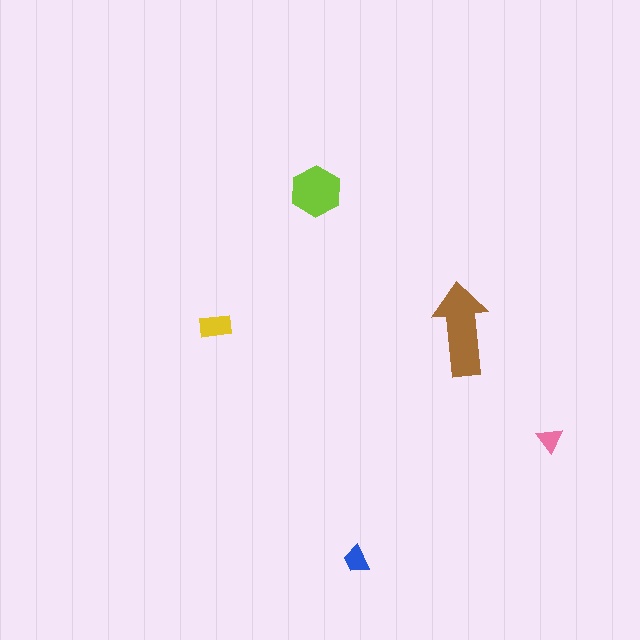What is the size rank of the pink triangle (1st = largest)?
5th.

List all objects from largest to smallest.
The brown arrow, the lime hexagon, the yellow rectangle, the blue trapezoid, the pink triangle.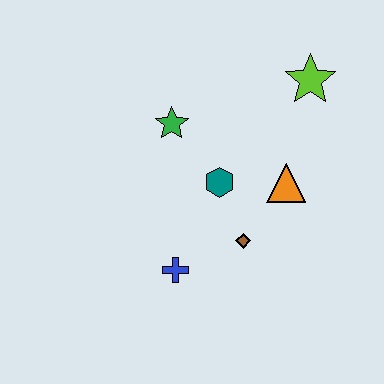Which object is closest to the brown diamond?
The teal hexagon is closest to the brown diamond.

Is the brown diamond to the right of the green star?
Yes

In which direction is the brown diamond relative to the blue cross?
The brown diamond is to the right of the blue cross.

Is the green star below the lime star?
Yes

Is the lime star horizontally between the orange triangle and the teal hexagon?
No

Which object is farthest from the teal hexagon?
The lime star is farthest from the teal hexagon.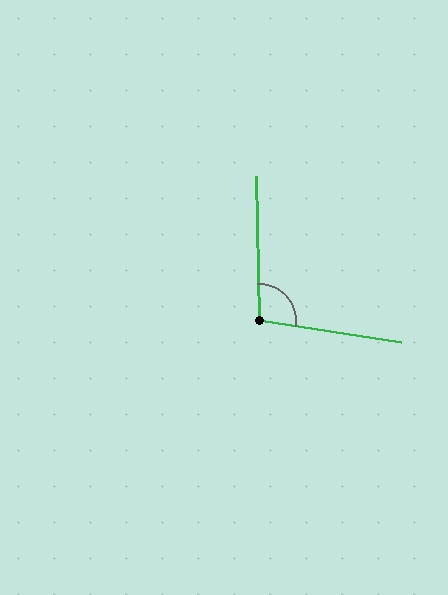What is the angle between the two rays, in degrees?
Approximately 100 degrees.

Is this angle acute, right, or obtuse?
It is obtuse.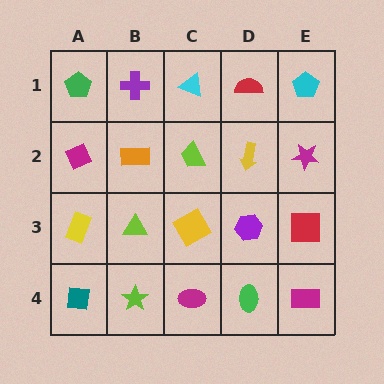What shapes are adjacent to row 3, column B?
An orange rectangle (row 2, column B), a lime star (row 4, column B), a yellow rectangle (row 3, column A), a yellow diamond (row 3, column C).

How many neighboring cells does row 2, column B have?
4.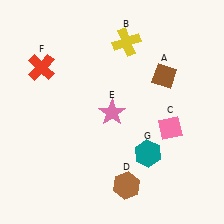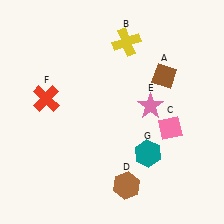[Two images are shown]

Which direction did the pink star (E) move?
The pink star (E) moved right.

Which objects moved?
The objects that moved are: the pink star (E), the red cross (F).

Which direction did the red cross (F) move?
The red cross (F) moved down.